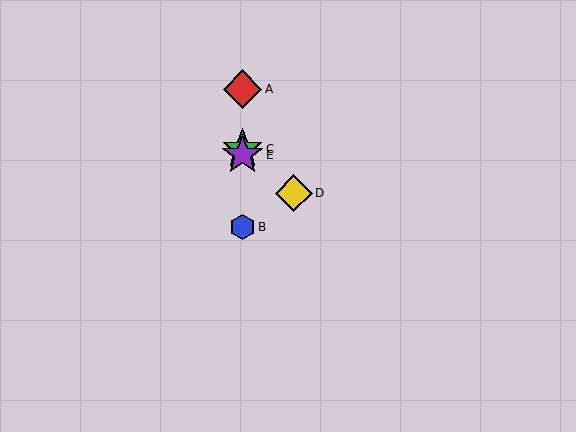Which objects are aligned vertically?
Objects A, B, C, E are aligned vertically.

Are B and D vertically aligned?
No, B is at x≈243 and D is at x≈294.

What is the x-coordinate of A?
Object A is at x≈243.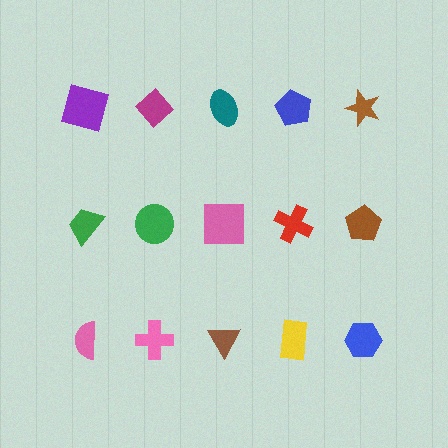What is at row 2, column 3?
A pink square.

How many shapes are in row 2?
5 shapes.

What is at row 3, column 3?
A brown triangle.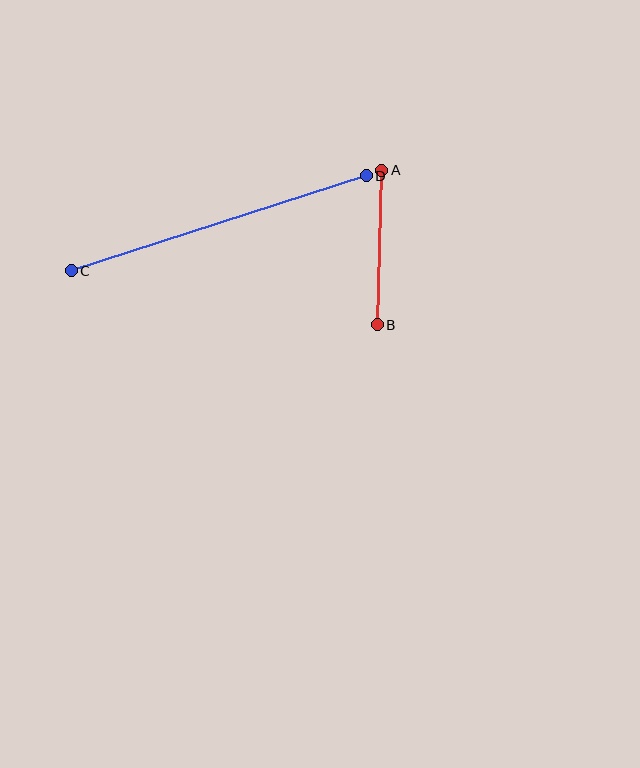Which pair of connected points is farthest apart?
Points C and D are farthest apart.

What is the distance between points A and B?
The distance is approximately 154 pixels.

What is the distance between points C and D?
The distance is approximately 310 pixels.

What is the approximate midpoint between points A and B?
The midpoint is at approximately (380, 248) pixels.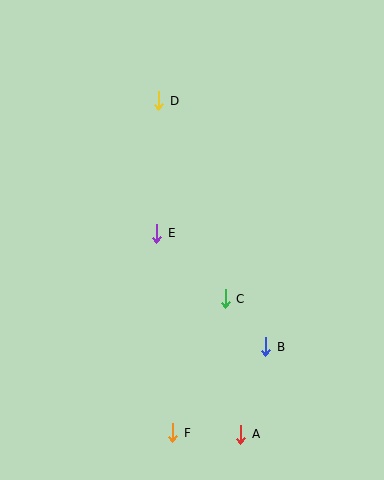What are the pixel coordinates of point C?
Point C is at (225, 299).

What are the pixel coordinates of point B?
Point B is at (266, 347).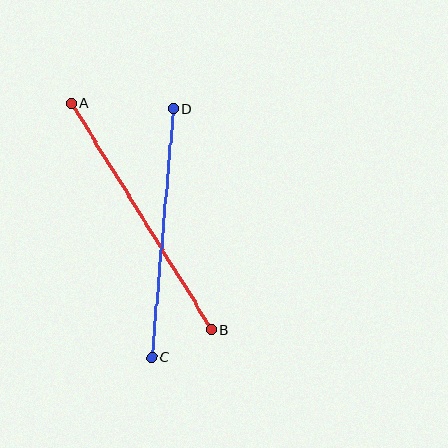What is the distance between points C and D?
The distance is approximately 249 pixels.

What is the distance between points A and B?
The distance is approximately 266 pixels.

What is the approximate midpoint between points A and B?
The midpoint is at approximately (141, 216) pixels.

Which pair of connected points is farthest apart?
Points A and B are farthest apart.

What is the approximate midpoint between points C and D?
The midpoint is at approximately (163, 233) pixels.